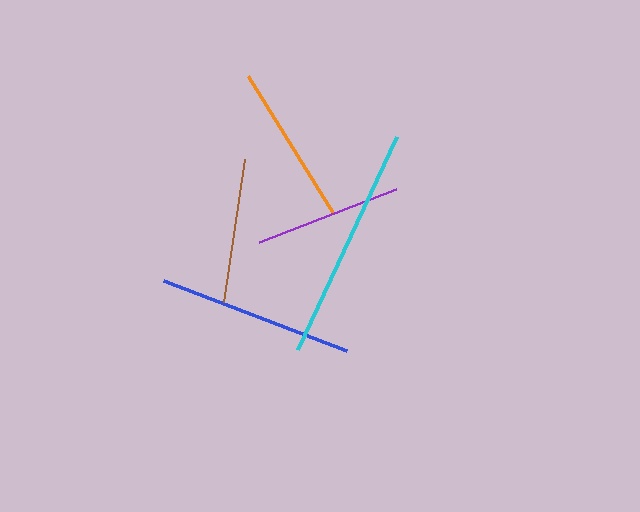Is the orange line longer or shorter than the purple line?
The orange line is longer than the purple line.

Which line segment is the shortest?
The brown line is the shortest at approximately 144 pixels.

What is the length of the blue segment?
The blue segment is approximately 196 pixels long.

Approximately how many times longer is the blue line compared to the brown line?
The blue line is approximately 1.4 times the length of the brown line.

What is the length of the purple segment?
The purple segment is approximately 147 pixels long.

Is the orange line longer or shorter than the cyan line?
The cyan line is longer than the orange line.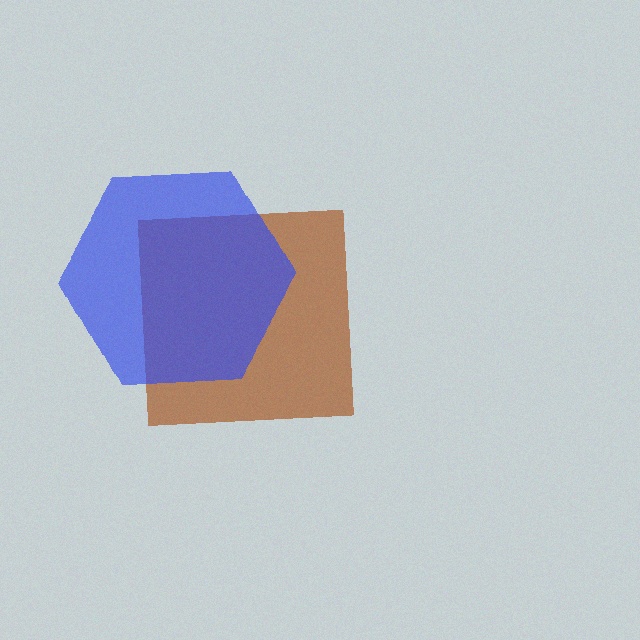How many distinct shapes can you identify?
There are 2 distinct shapes: a brown square, a blue hexagon.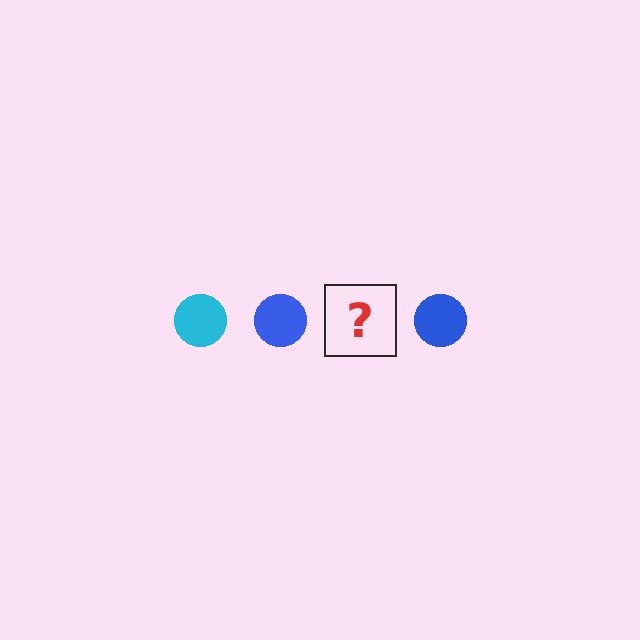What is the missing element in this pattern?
The missing element is a cyan circle.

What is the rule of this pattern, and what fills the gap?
The rule is that the pattern cycles through cyan, blue circles. The gap should be filled with a cyan circle.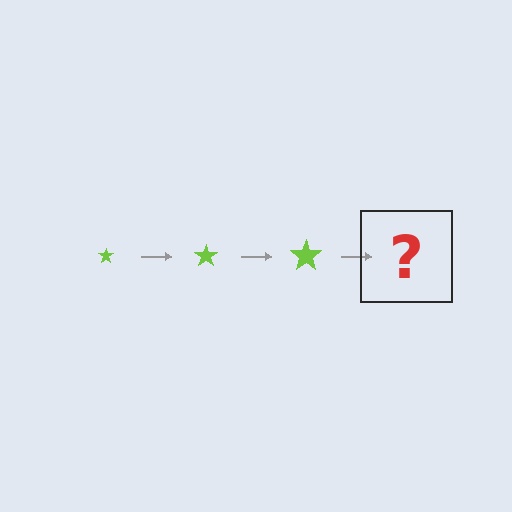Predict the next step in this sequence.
The next step is a lime star, larger than the previous one.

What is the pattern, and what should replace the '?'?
The pattern is that the star gets progressively larger each step. The '?' should be a lime star, larger than the previous one.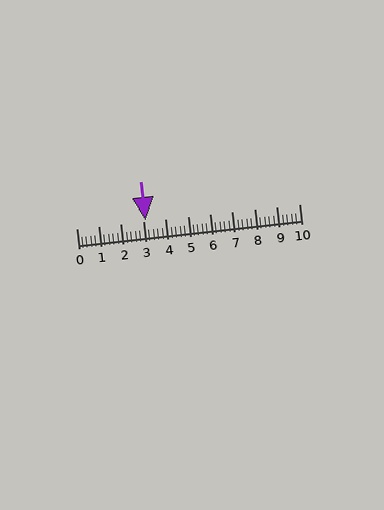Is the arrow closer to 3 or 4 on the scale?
The arrow is closer to 3.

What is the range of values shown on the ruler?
The ruler shows values from 0 to 10.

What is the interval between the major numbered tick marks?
The major tick marks are spaced 1 units apart.